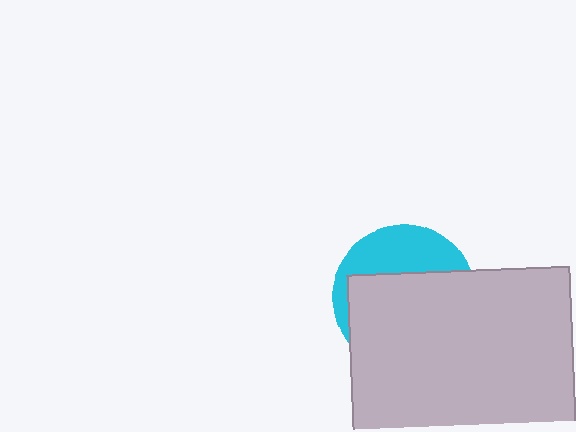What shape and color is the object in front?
The object in front is a light gray rectangle.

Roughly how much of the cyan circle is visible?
A small part of it is visible (roughly 34%).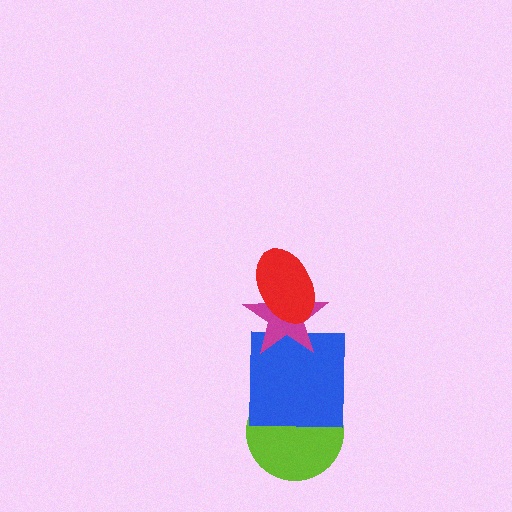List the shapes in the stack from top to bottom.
From top to bottom: the red ellipse, the magenta star, the blue square, the lime circle.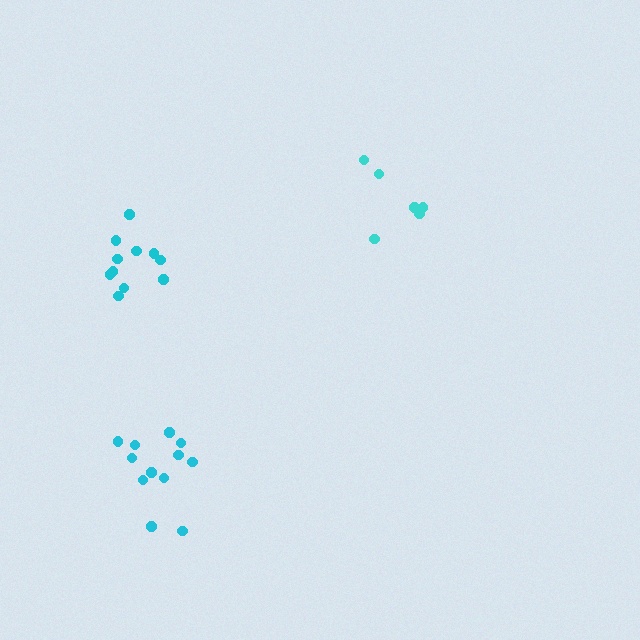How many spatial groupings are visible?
There are 3 spatial groupings.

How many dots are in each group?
Group 1: 11 dots, Group 2: 6 dots, Group 3: 12 dots (29 total).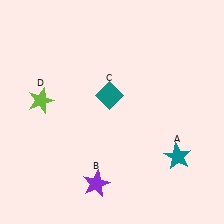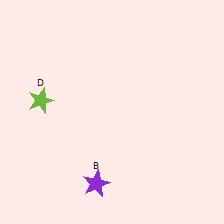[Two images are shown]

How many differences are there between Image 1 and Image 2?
There are 2 differences between the two images.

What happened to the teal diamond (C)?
The teal diamond (C) was removed in Image 2. It was in the top-left area of Image 1.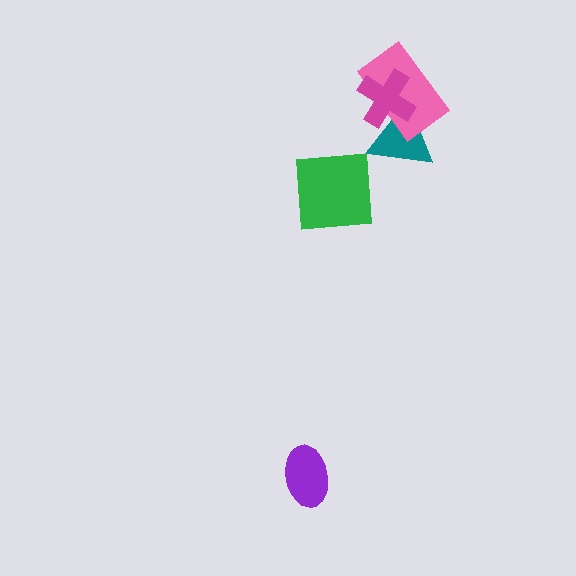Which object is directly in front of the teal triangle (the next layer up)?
The pink rectangle is directly in front of the teal triangle.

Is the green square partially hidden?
No, no other shape covers it.